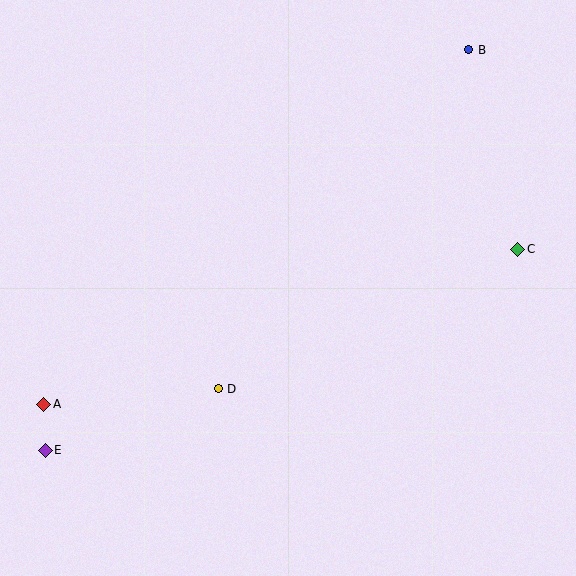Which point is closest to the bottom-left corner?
Point E is closest to the bottom-left corner.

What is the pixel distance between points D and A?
The distance between D and A is 175 pixels.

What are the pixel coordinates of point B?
Point B is at (469, 50).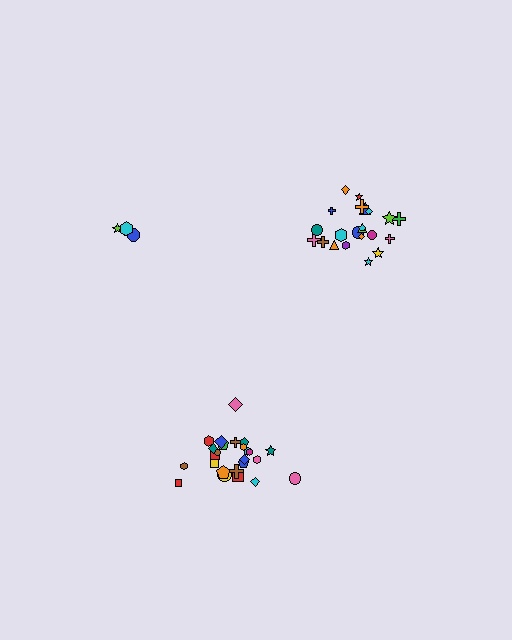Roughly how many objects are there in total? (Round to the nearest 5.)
Roughly 50 objects in total.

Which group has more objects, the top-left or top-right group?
The top-right group.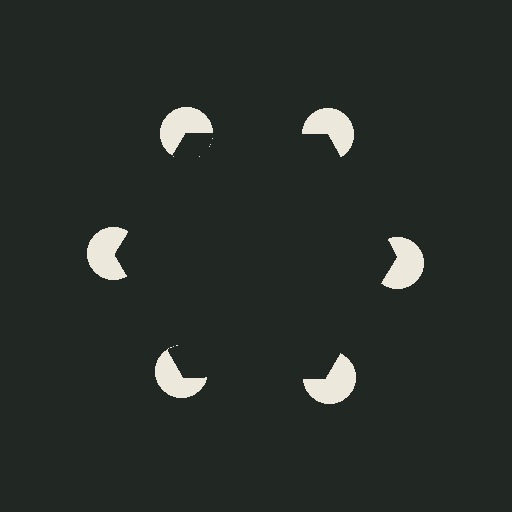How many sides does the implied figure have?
6 sides.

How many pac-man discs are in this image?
There are 6 — one at each vertex of the illusory hexagon.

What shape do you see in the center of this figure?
An illusory hexagon — its edges are inferred from the aligned wedge cuts in the pac-man discs, not physically drawn.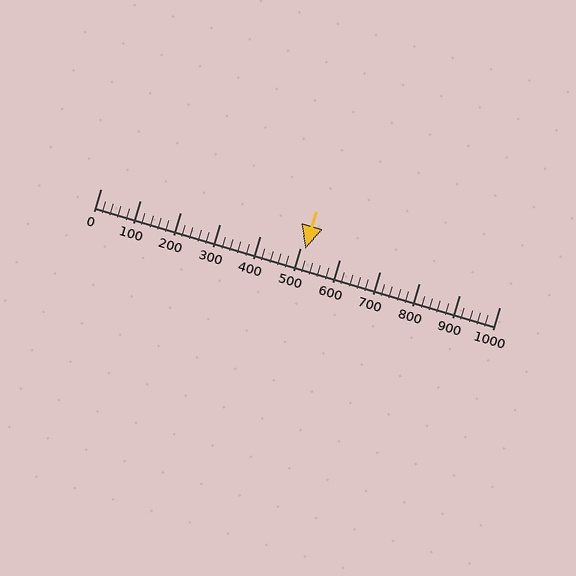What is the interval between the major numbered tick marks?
The major tick marks are spaced 100 units apart.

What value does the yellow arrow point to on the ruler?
The yellow arrow points to approximately 513.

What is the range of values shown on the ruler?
The ruler shows values from 0 to 1000.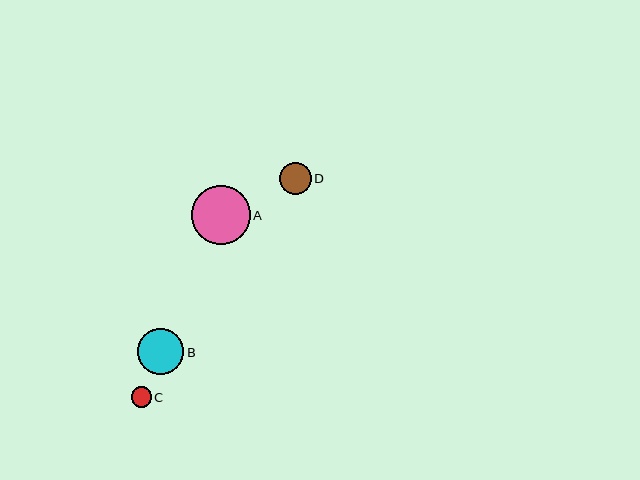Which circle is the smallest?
Circle C is the smallest with a size of approximately 20 pixels.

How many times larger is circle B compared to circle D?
Circle B is approximately 1.4 times the size of circle D.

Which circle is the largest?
Circle A is the largest with a size of approximately 59 pixels.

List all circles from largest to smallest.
From largest to smallest: A, B, D, C.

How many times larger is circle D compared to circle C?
Circle D is approximately 1.6 times the size of circle C.